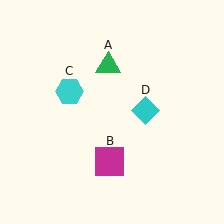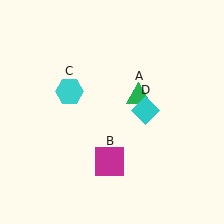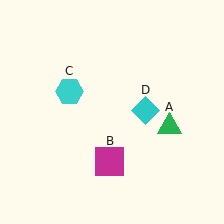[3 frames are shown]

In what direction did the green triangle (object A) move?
The green triangle (object A) moved down and to the right.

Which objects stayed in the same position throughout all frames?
Magenta square (object B) and cyan hexagon (object C) and cyan diamond (object D) remained stationary.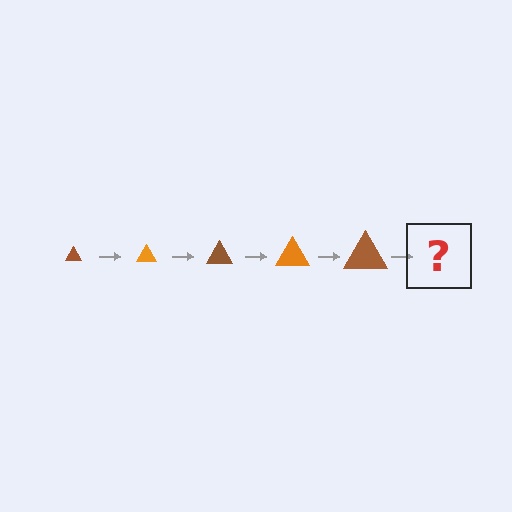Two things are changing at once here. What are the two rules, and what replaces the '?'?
The two rules are that the triangle grows larger each step and the color cycles through brown and orange. The '?' should be an orange triangle, larger than the previous one.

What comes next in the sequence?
The next element should be an orange triangle, larger than the previous one.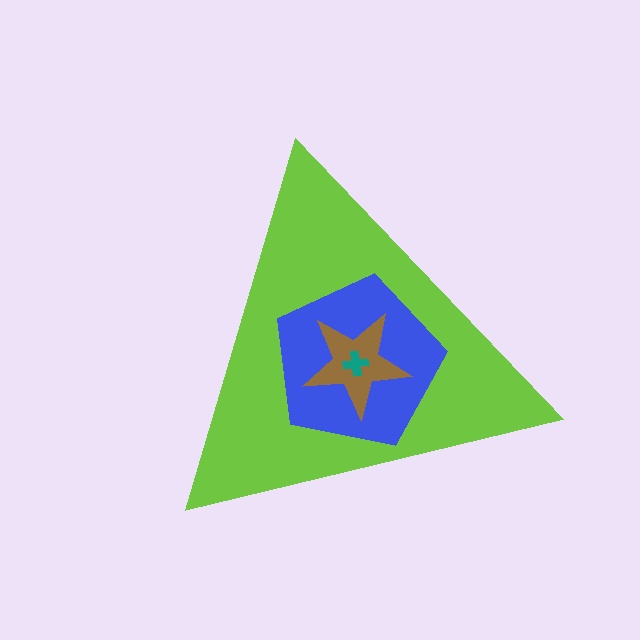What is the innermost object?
The teal cross.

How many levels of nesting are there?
4.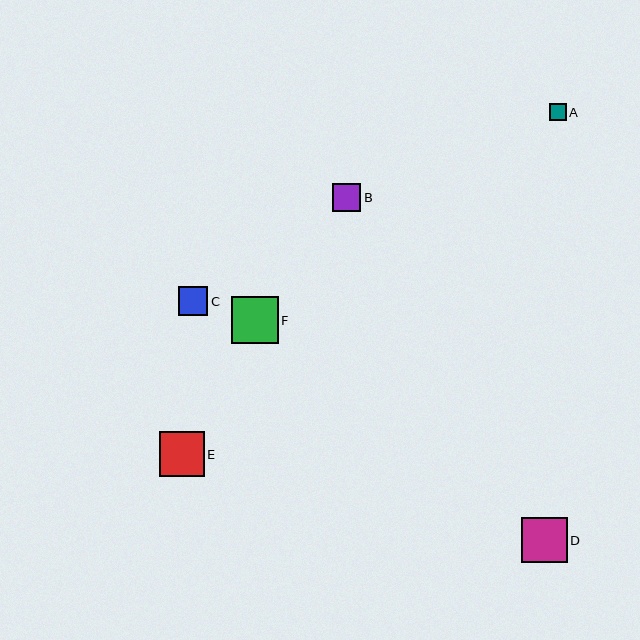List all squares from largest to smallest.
From largest to smallest: F, D, E, C, B, A.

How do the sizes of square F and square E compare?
Square F and square E are approximately the same size.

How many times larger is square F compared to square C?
Square F is approximately 1.6 times the size of square C.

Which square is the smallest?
Square A is the smallest with a size of approximately 17 pixels.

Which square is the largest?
Square F is the largest with a size of approximately 47 pixels.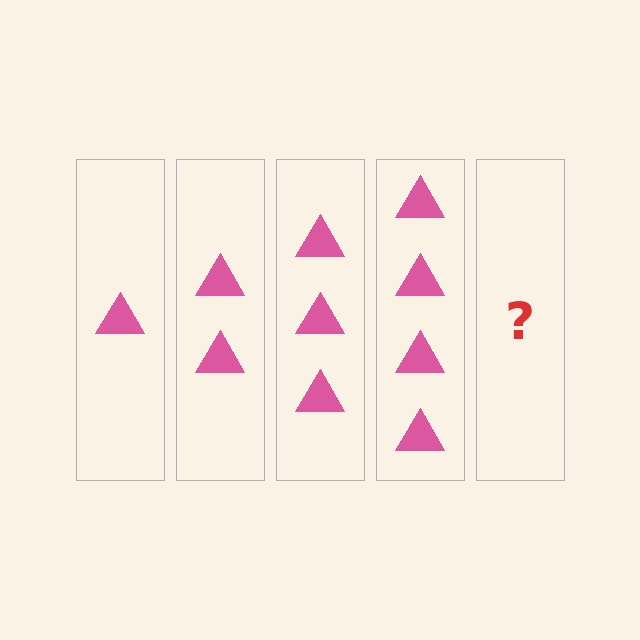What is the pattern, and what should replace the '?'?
The pattern is that each step adds one more triangle. The '?' should be 5 triangles.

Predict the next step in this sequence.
The next step is 5 triangles.